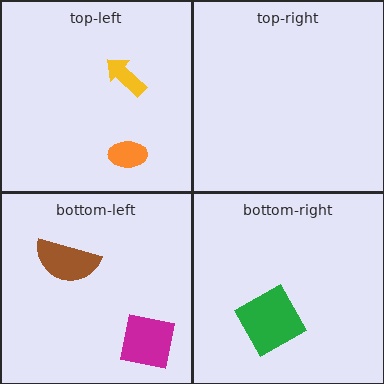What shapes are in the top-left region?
The yellow arrow, the orange ellipse.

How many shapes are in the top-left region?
2.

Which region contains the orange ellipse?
The top-left region.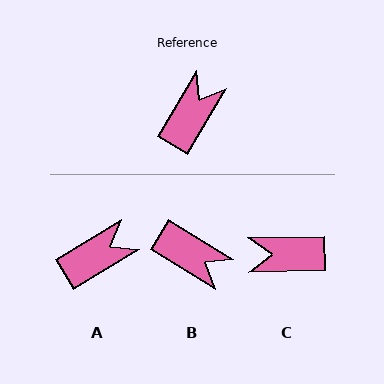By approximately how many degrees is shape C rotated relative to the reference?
Approximately 122 degrees counter-clockwise.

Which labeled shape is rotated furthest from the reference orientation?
C, about 122 degrees away.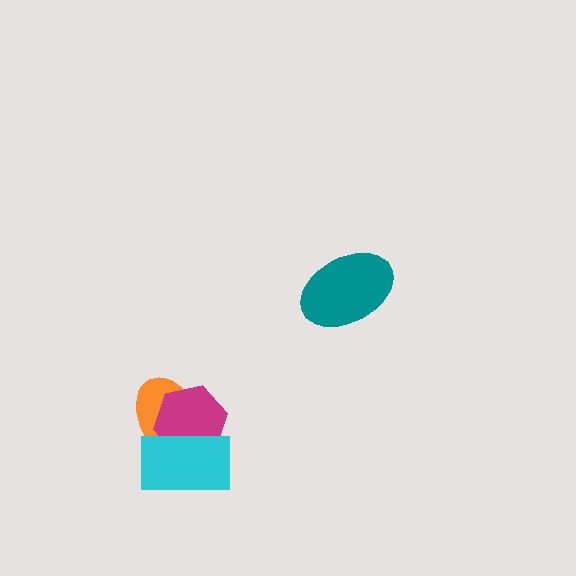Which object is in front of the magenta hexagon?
The cyan rectangle is in front of the magenta hexagon.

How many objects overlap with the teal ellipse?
0 objects overlap with the teal ellipse.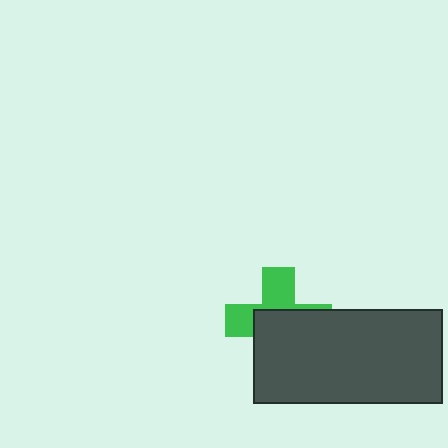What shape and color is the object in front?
The object in front is a dark gray rectangle.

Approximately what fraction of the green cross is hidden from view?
Roughly 56% of the green cross is hidden behind the dark gray rectangle.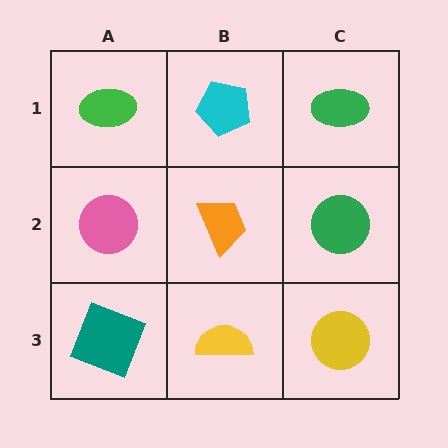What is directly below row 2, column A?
A teal square.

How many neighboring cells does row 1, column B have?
3.